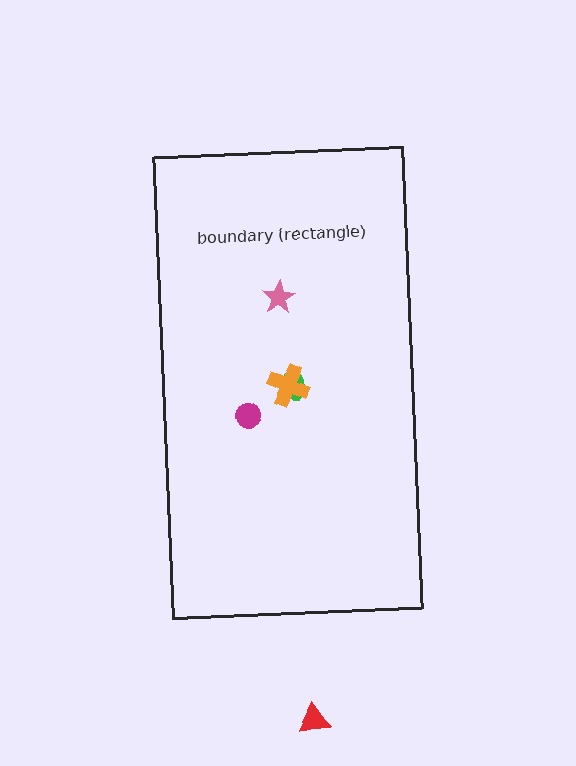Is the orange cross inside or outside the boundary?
Inside.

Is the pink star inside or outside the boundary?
Inside.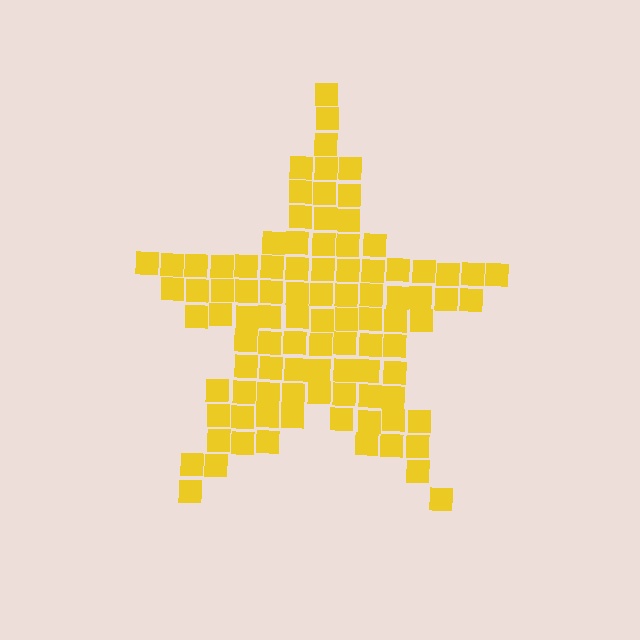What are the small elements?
The small elements are squares.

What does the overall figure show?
The overall figure shows a star.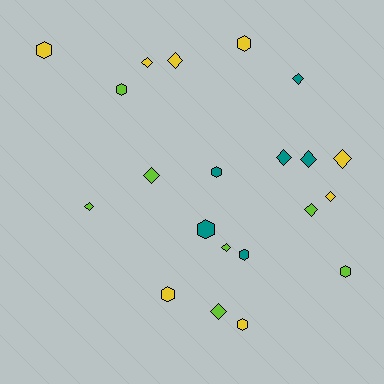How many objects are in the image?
There are 21 objects.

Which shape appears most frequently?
Diamond, with 12 objects.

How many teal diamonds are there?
There are 3 teal diamonds.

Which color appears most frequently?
Yellow, with 8 objects.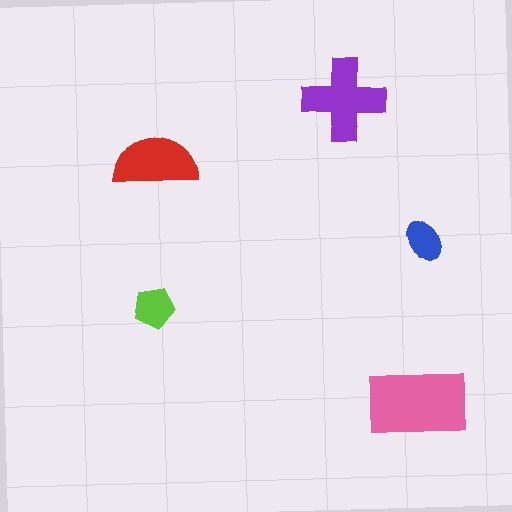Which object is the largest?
The pink rectangle.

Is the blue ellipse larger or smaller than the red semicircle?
Smaller.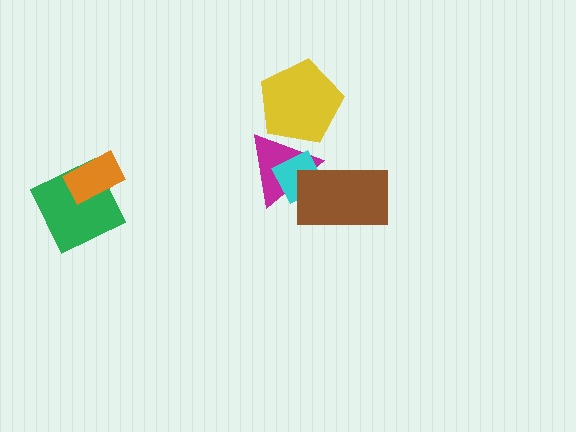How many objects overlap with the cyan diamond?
2 objects overlap with the cyan diamond.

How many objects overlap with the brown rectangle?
2 objects overlap with the brown rectangle.